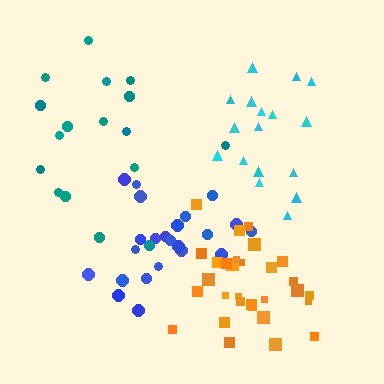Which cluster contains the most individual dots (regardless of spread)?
Orange (30).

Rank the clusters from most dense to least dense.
orange, blue, cyan, teal.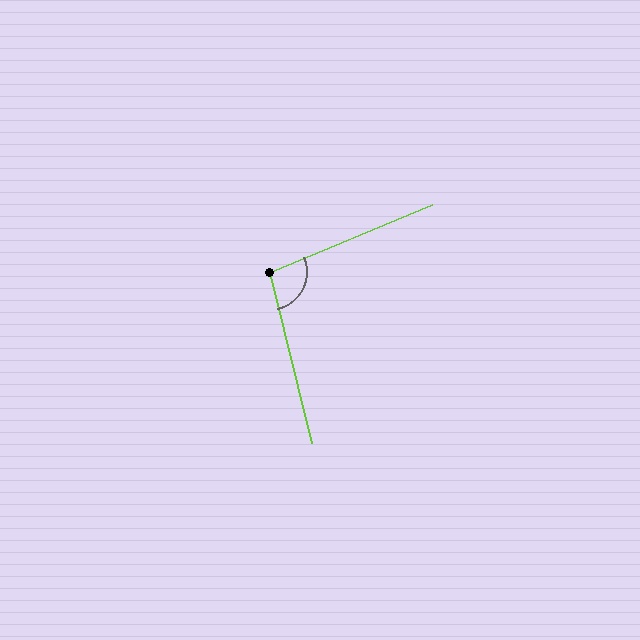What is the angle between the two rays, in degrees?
Approximately 99 degrees.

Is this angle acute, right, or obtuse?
It is obtuse.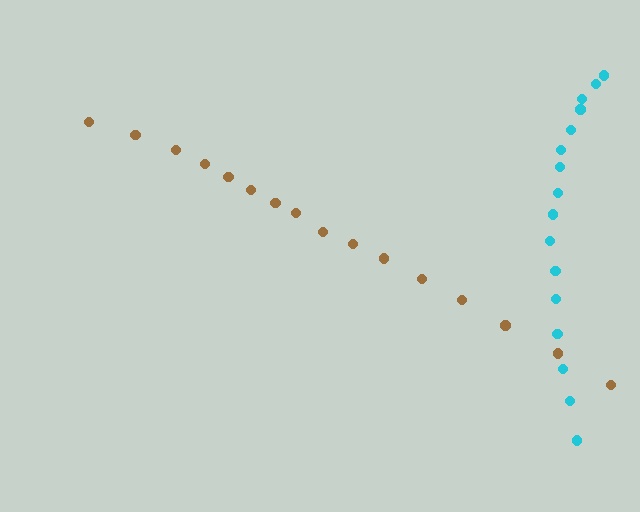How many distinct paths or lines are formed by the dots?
There are 2 distinct paths.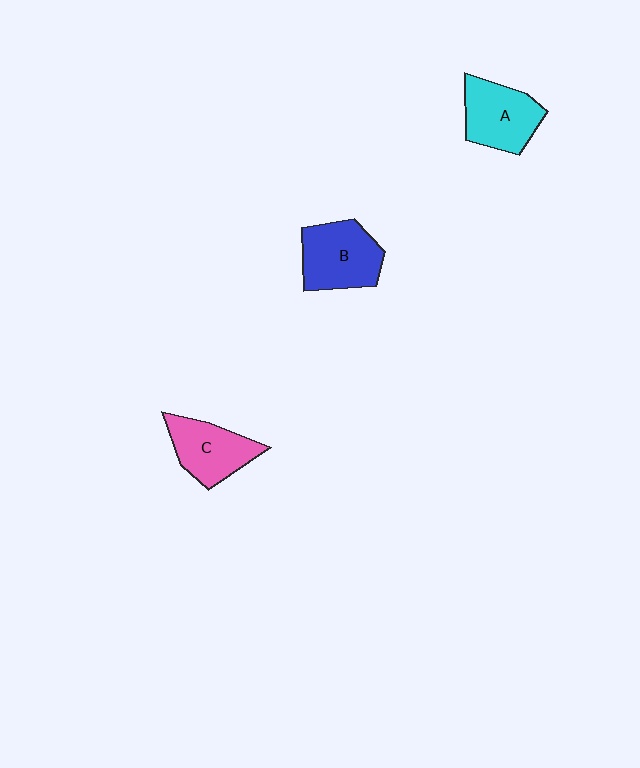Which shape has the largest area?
Shape B (blue).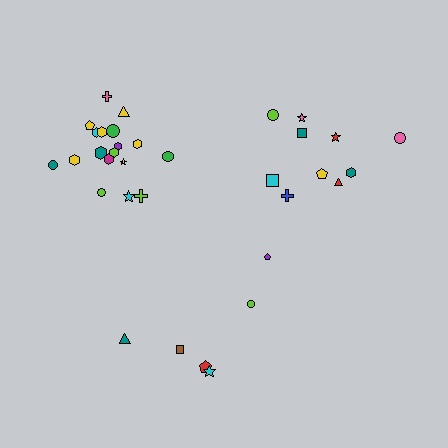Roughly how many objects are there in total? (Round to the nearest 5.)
Roughly 35 objects in total.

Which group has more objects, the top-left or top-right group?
The top-left group.